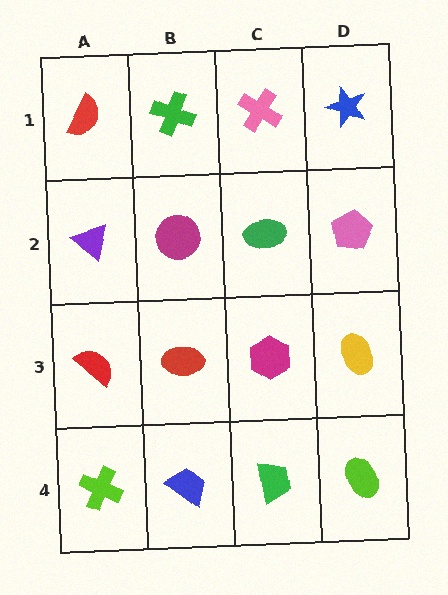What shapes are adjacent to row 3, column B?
A magenta circle (row 2, column B), a blue trapezoid (row 4, column B), a red semicircle (row 3, column A), a magenta hexagon (row 3, column C).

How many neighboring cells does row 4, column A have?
2.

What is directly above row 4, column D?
A yellow ellipse.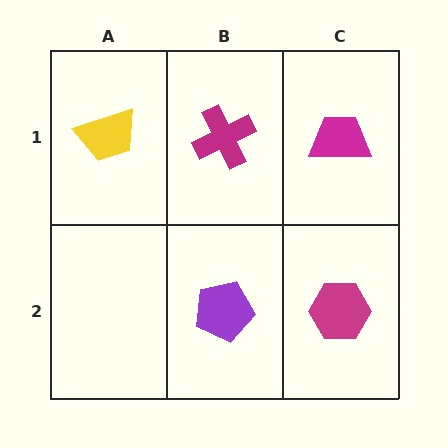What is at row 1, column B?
A magenta cross.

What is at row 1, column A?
A yellow trapezoid.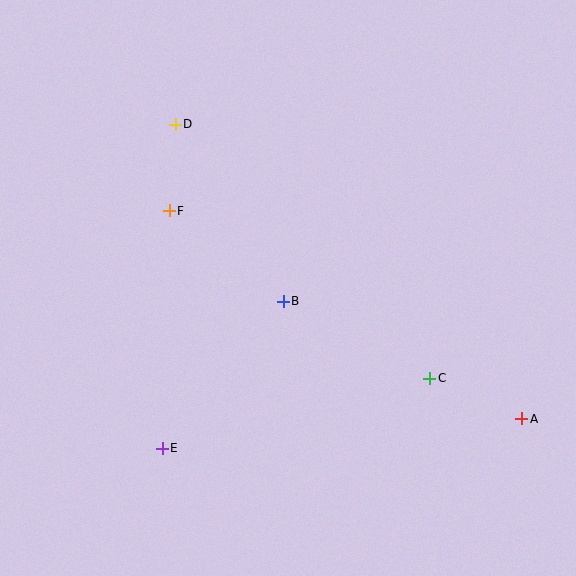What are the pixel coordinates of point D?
Point D is at (175, 124).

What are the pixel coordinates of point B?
Point B is at (283, 301).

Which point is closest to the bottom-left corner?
Point E is closest to the bottom-left corner.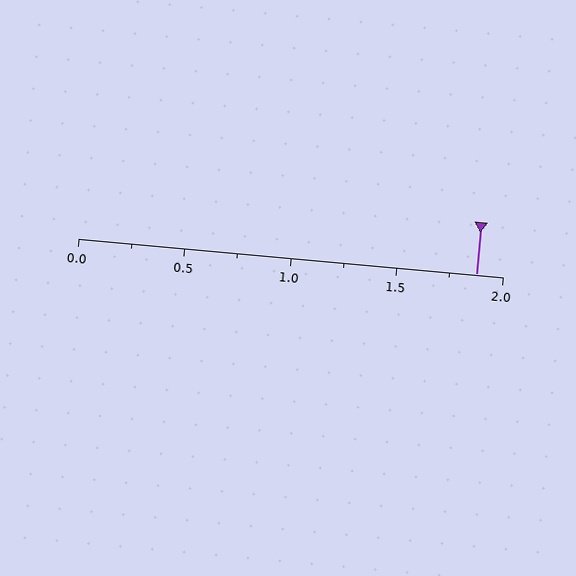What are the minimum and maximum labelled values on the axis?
The axis runs from 0.0 to 2.0.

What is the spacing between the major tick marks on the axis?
The major ticks are spaced 0.5 apart.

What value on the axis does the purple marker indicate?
The marker indicates approximately 1.88.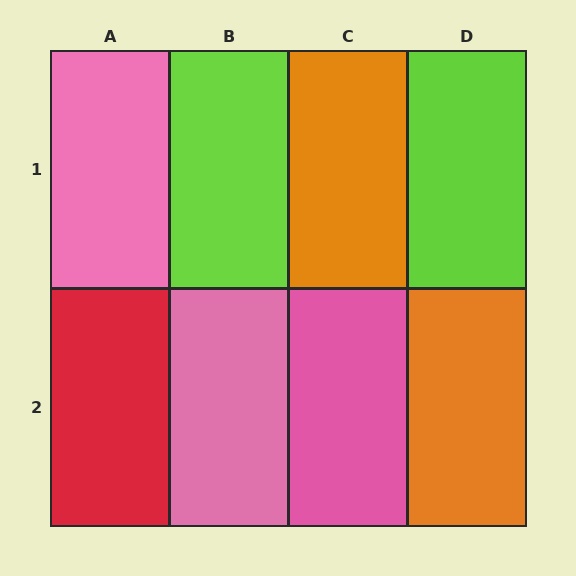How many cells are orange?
2 cells are orange.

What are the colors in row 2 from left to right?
Red, pink, pink, orange.